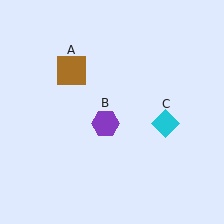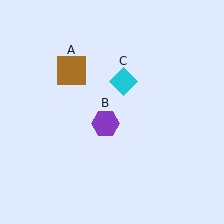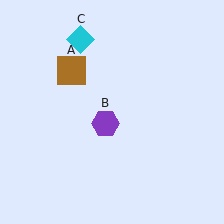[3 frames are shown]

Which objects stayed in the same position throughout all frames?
Brown square (object A) and purple hexagon (object B) remained stationary.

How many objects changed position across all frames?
1 object changed position: cyan diamond (object C).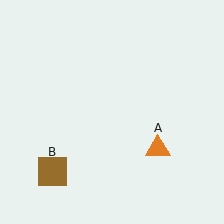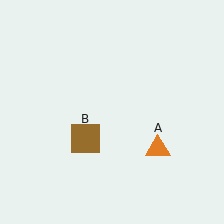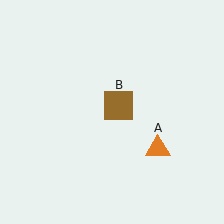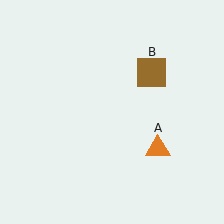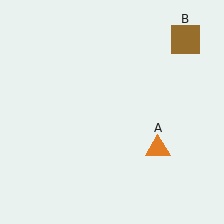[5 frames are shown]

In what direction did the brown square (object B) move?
The brown square (object B) moved up and to the right.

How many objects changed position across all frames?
1 object changed position: brown square (object B).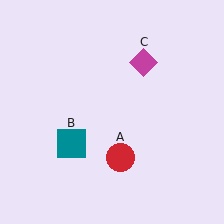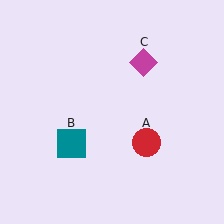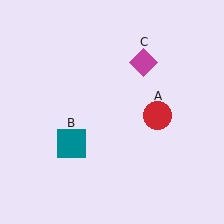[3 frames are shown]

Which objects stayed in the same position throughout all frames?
Teal square (object B) and magenta diamond (object C) remained stationary.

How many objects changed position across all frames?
1 object changed position: red circle (object A).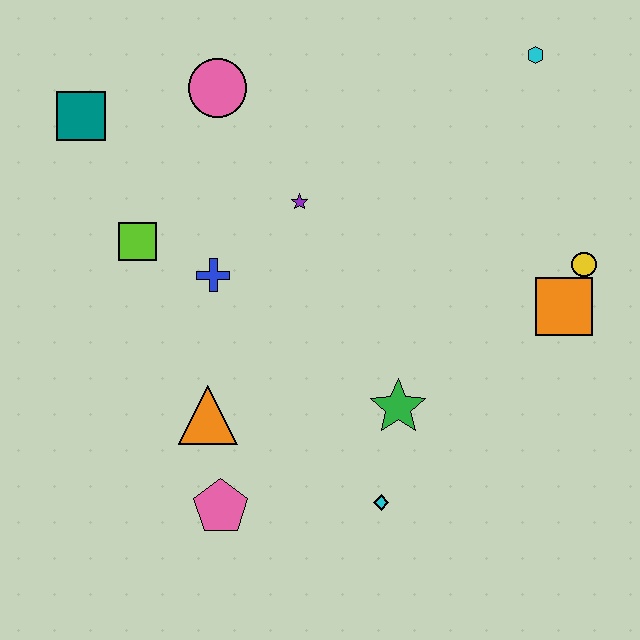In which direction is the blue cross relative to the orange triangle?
The blue cross is above the orange triangle.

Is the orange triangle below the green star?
Yes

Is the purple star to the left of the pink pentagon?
No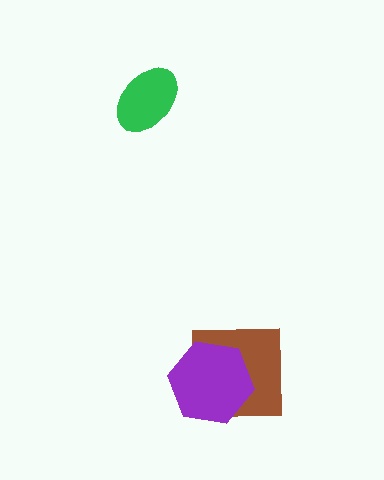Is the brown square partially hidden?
Yes, it is partially covered by another shape.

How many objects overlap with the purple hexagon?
1 object overlaps with the purple hexagon.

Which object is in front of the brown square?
The purple hexagon is in front of the brown square.